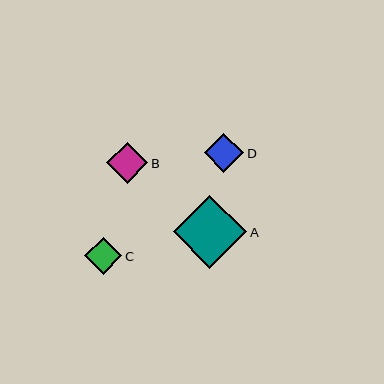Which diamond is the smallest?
Diamond C is the smallest with a size of approximately 37 pixels.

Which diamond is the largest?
Diamond A is the largest with a size of approximately 73 pixels.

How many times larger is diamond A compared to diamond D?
Diamond A is approximately 1.9 times the size of diamond D.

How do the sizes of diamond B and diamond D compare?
Diamond B and diamond D are approximately the same size.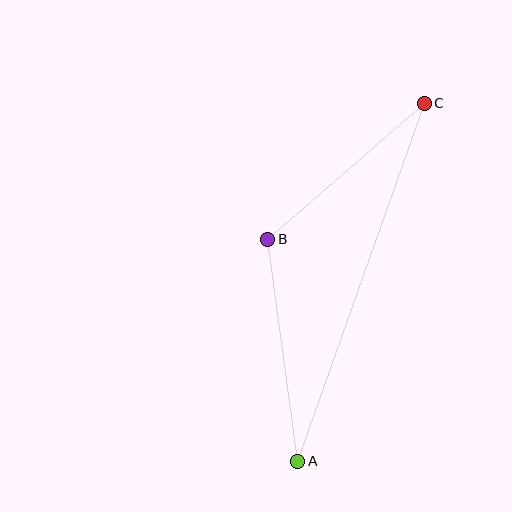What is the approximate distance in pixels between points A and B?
The distance between A and B is approximately 224 pixels.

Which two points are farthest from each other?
Points A and C are farthest from each other.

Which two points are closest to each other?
Points B and C are closest to each other.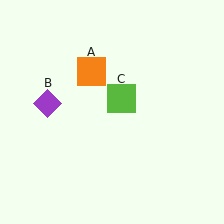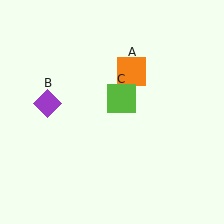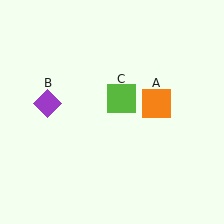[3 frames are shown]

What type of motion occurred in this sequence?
The orange square (object A) rotated clockwise around the center of the scene.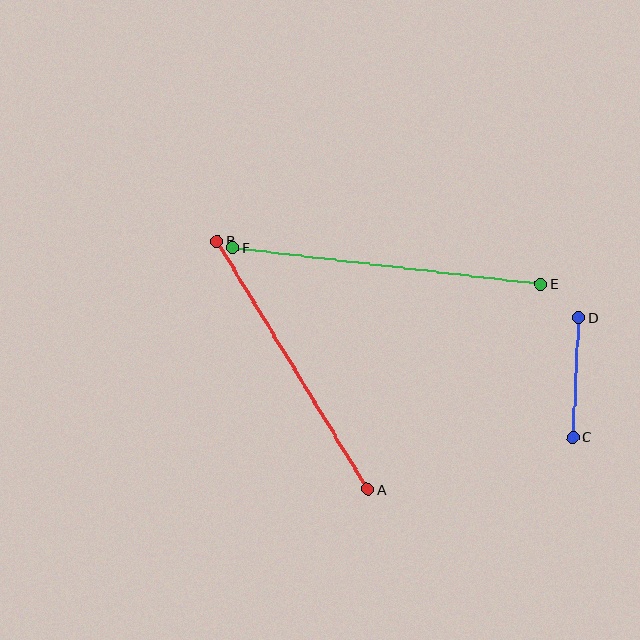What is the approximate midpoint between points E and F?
The midpoint is at approximately (387, 266) pixels.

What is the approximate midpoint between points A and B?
The midpoint is at approximately (292, 365) pixels.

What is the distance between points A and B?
The distance is approximately 291 pixels.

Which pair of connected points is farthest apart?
Points E and F are farthest apart.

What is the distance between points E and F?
The distance is approximately 310 pixels.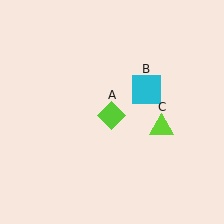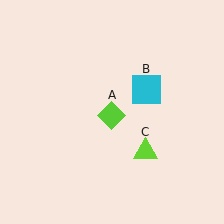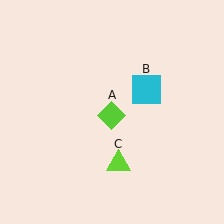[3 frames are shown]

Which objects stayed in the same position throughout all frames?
Lime diamond (object A) and cyan square (object B) remained stationary.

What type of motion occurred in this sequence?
The lime triangle (object C) rotated clockwise around the center of the scene.